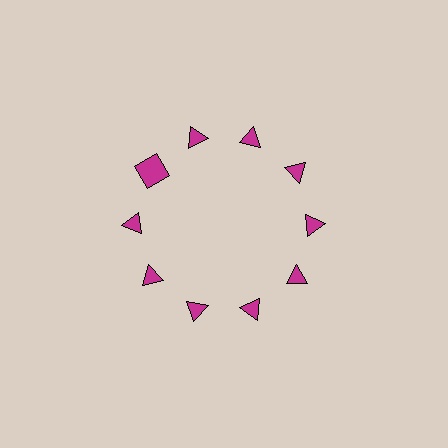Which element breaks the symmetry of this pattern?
The magenta square at roughly the 10 o'clock position breaks the symmetry. All other shapes are magenta triangles.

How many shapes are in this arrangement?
There are 10 shapes arranged in a ring pattern.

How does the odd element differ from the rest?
It has a different shape: square instead of triangle.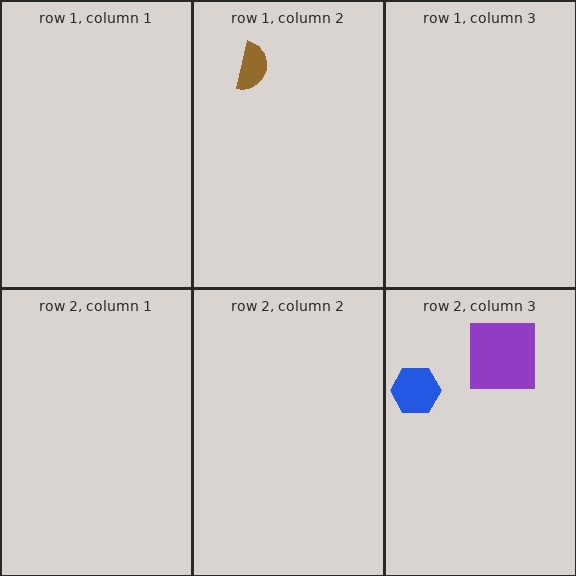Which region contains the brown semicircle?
The row 1, column 2 region.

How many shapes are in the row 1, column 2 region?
1.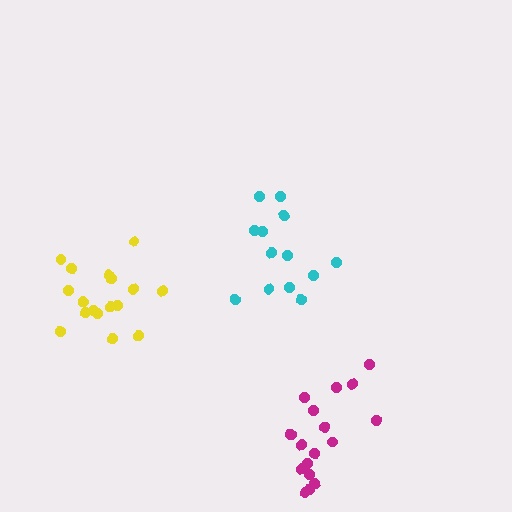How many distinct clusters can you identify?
There are 3 distinct clusters.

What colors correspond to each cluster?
The clusters are colored: magenta, yellow, cyan.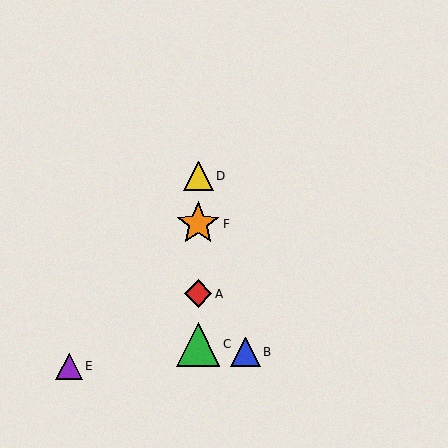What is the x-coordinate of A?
Object A is at x≈198.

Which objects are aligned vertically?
Objects A, C, D, F are aligned vertically.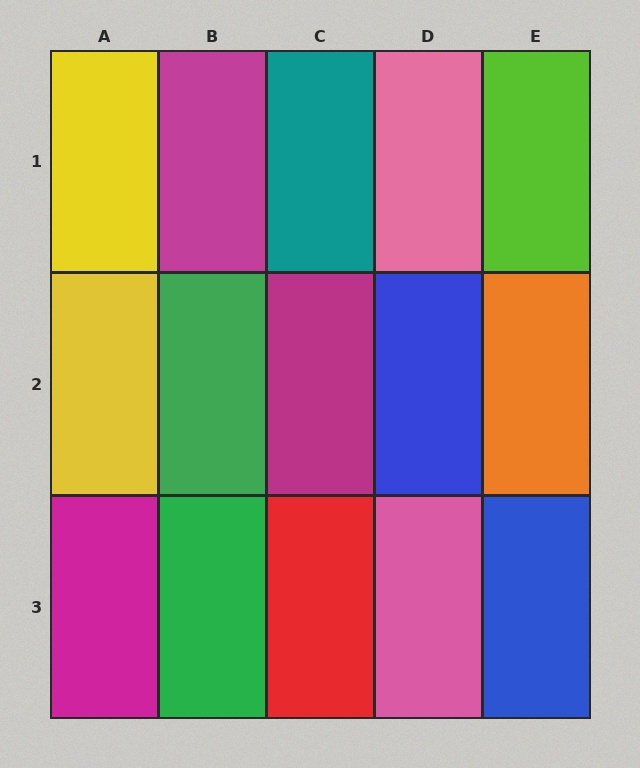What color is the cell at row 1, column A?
Yellow.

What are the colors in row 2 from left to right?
Yellow, green, magenta, blue, orange.